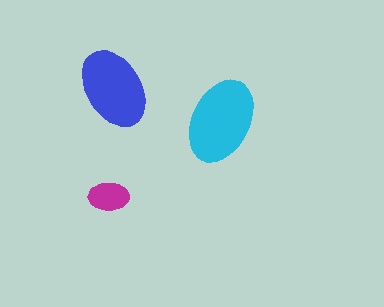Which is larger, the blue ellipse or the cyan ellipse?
The cyan one.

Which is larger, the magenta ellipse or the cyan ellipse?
The cyan one.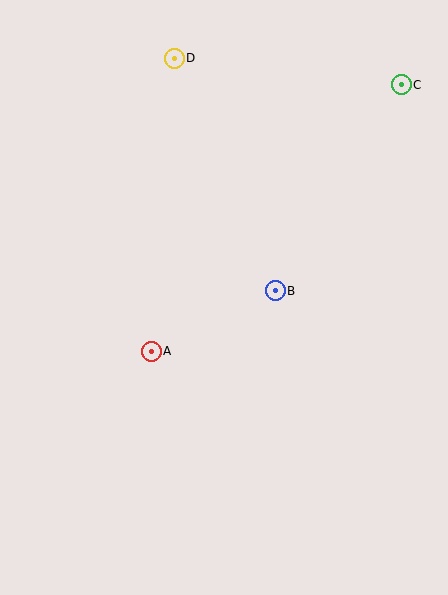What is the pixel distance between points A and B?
The distance between A and B is 138 pixels.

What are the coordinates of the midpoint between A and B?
The midpoint between A and B is at (213, 321).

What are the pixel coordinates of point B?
Point B is at (275, 291).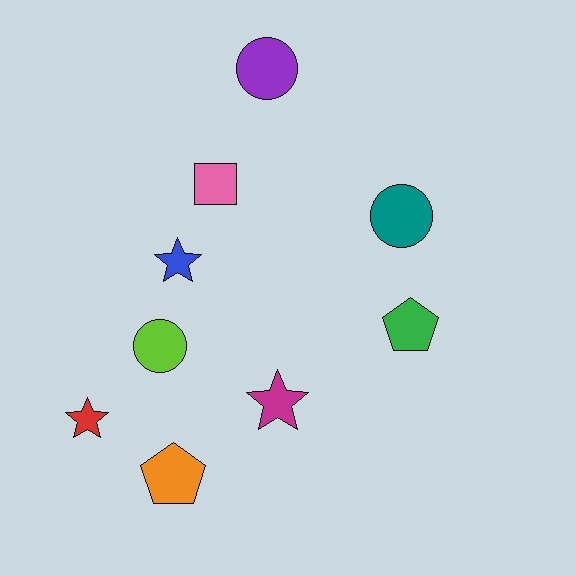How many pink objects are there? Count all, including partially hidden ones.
There is 1 pink object.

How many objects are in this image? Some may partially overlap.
There are 9 objects.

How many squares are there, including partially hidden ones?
There is 1 square.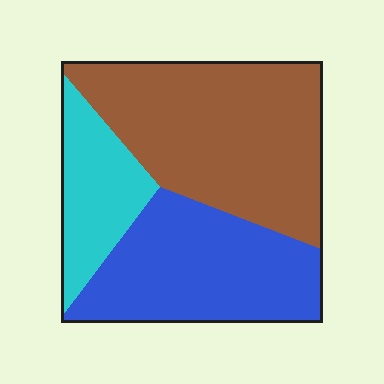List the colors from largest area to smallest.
From largest to smallest: brown, blue, cyan.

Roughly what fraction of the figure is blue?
Blue covers 35% of the figure.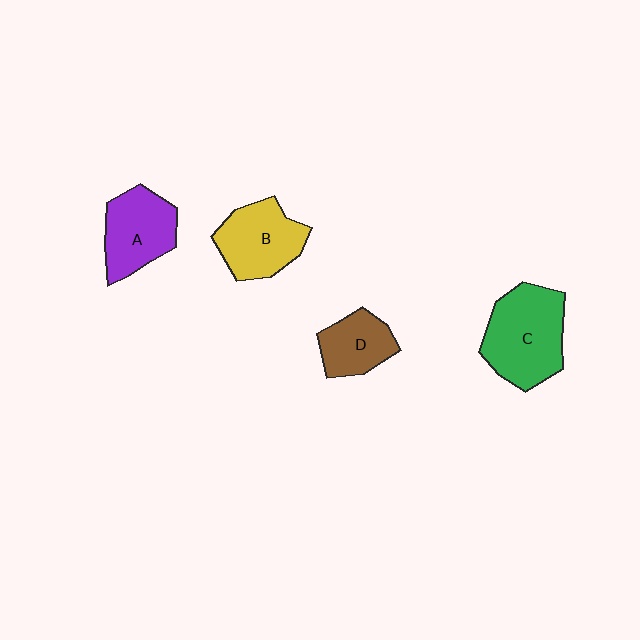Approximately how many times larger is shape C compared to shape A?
Approximately 1.3 times.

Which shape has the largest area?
Shape C (green).